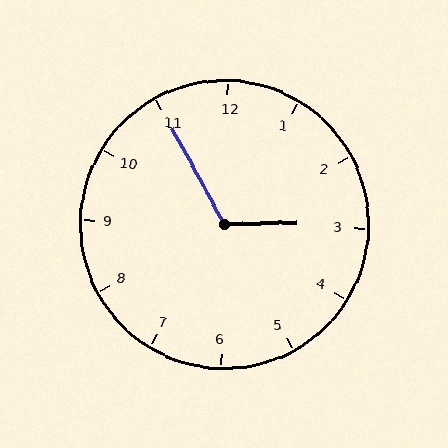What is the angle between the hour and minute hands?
Approximately 118 degrees.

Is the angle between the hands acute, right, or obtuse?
It is obtuse.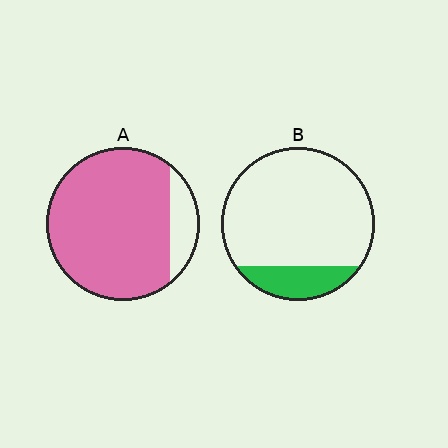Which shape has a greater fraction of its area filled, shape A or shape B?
Shape A.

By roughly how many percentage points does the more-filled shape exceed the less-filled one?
By roughly 70 percentage points (A over B).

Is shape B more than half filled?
No.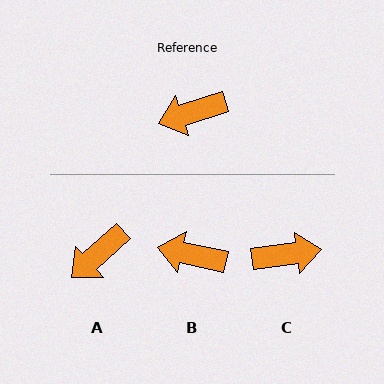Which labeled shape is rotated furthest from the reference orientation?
C, about 170 degrees away.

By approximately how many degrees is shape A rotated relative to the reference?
Approximately 24 degrees counter-clockwise.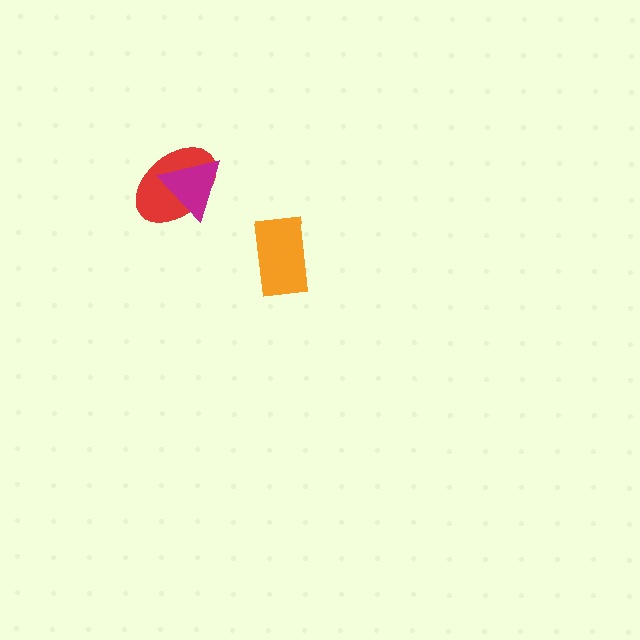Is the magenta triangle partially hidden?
No, no other shape covers it.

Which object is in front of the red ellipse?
The magenta triangle is in front of the red ellipse.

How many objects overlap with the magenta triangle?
1 object overlaps with the magenta triangle.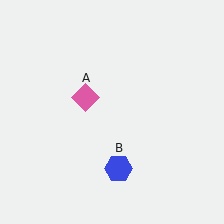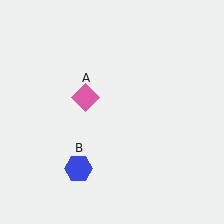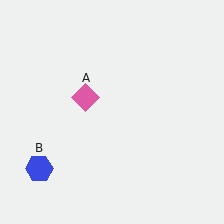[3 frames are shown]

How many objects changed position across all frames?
1 object changed position: blue hexagon (object B).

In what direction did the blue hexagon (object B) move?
The blue hexagon (object B) moved left.